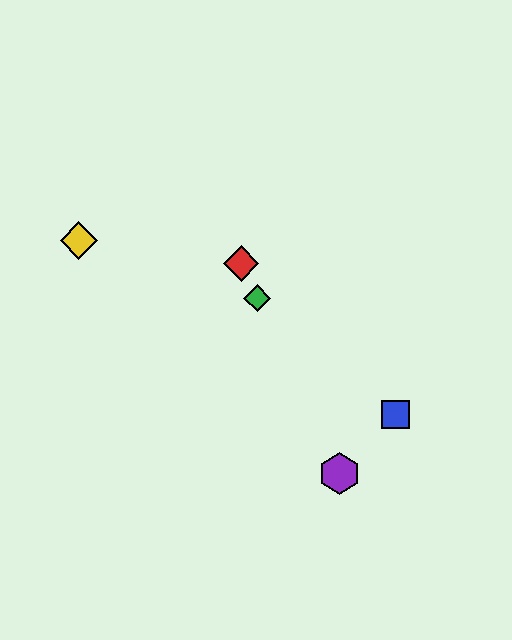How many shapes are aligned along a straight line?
3 shapes (the red diamond, the green diamond, the purple hexagon) are aligned along a straight line.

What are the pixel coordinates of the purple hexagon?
The purple hexagon is at (339, 474).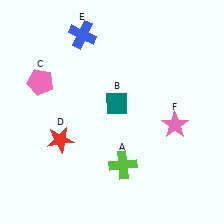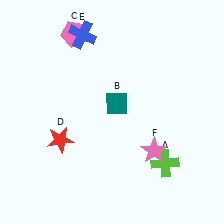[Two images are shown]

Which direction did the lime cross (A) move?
The lime cross (A) moved right.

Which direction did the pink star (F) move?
The pink star (F) moved down.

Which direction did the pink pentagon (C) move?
The pink pentagon (C) moved up.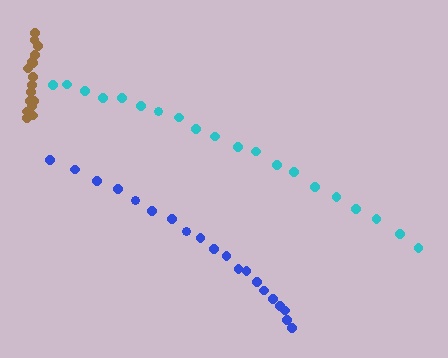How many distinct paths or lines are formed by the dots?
There are 3 distinct paths.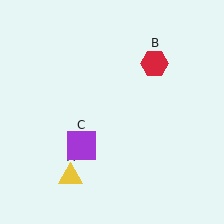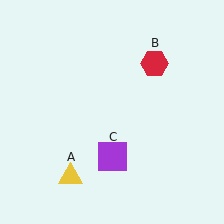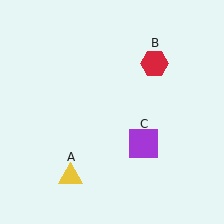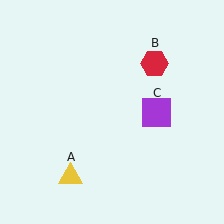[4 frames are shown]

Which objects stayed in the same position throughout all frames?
Yellow triangle (object A) and red hexagon (object B) remained stationary.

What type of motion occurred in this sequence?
The purple square (object C) rotated counterclockwise around the center of the scene.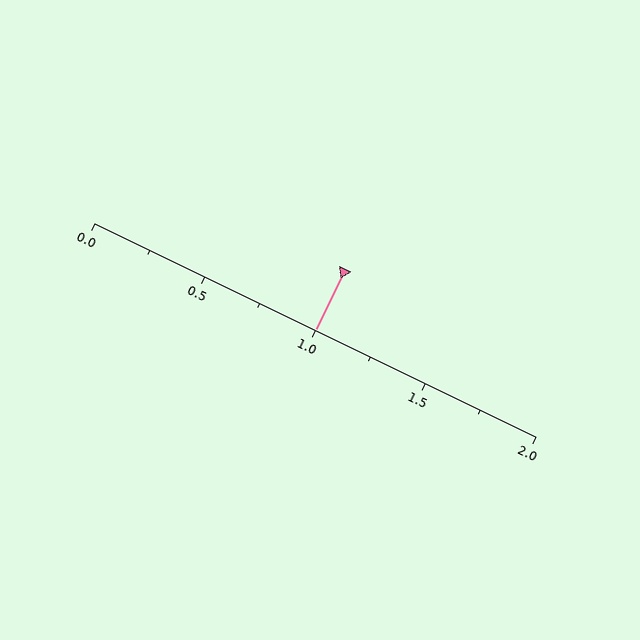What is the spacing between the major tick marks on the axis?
The major ticks are spaced 0.5 apart.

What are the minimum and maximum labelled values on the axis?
The axis runs from 0.0 to 2.0.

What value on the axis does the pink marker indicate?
The marker indicates approximately 1.